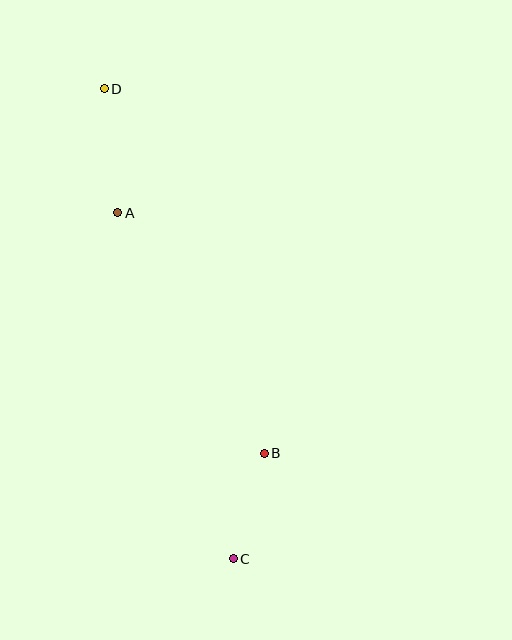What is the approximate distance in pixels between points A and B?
The distance between A and B is approximately 282 pixels.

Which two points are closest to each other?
Points B and C are closest to each other.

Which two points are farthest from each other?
Points C and D are farthest from each other.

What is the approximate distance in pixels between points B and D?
The distance between B and D is approximately 398 pixels.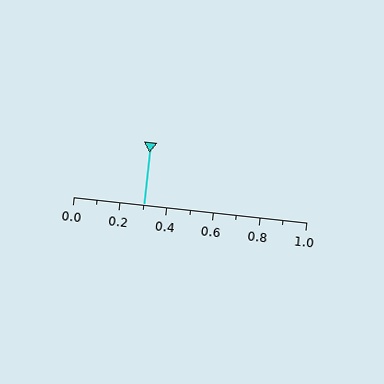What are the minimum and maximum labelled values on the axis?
The axis runs from 0.0 to 1.0.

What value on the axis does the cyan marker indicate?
The marker indicates approximately 0.3.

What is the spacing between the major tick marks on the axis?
The major ticks are spaced 0.2 apart.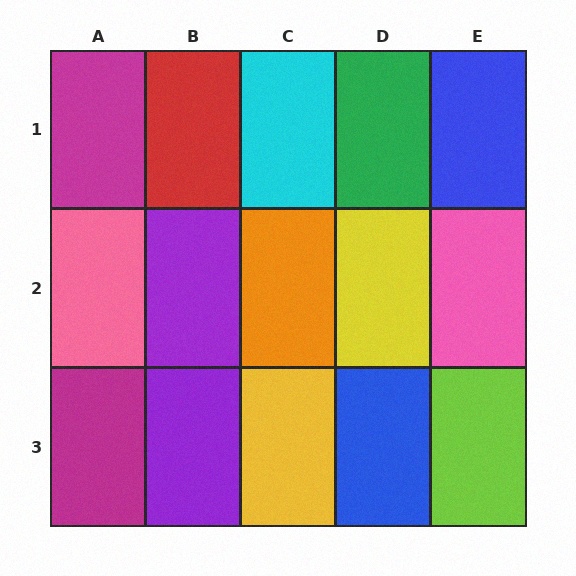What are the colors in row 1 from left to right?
Magenta, red, cyan, green, blue.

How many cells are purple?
2 cells are purple.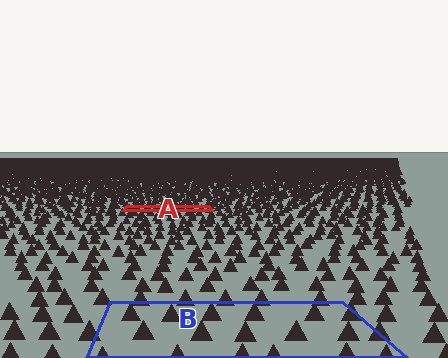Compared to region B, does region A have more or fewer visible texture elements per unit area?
Region A has more texture elements per unit area — they are packed more densely because it is farther away.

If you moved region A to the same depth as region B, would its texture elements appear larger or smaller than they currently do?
They would appear larger. At a closer depth, the same texture elements are projected at a bigger on-screen size.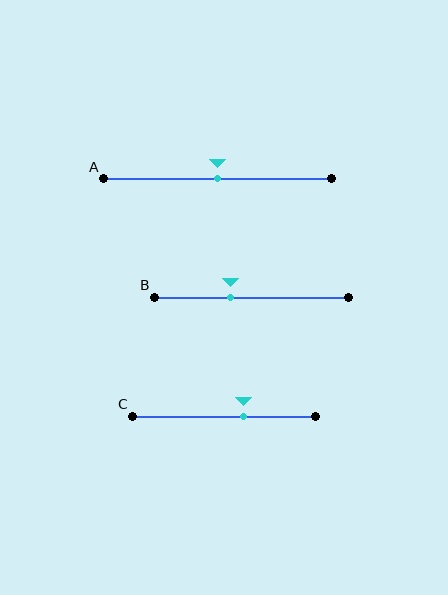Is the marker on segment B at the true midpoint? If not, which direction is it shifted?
No, the marker on segment B is shifted to the left by about 11% of the segment length.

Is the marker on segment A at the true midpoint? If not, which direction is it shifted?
Yes, the marker on segment A is at the true midpoint.